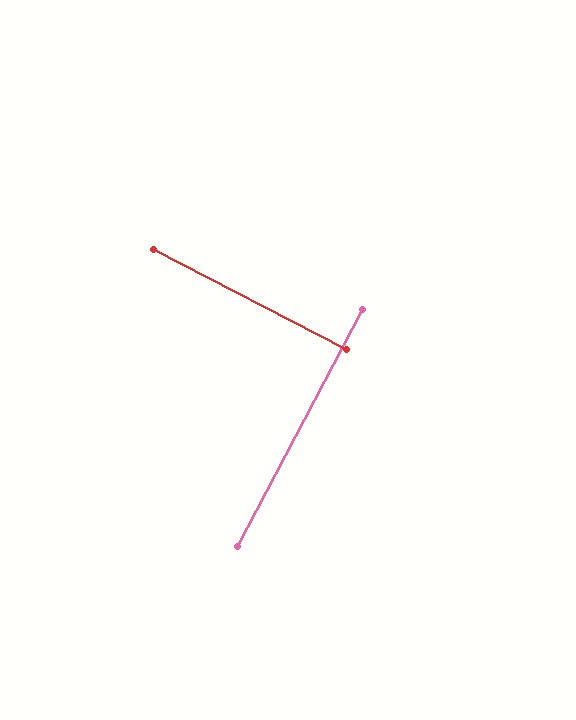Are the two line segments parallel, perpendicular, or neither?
Perpendicular — they meet at approximately 90°.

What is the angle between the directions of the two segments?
Approximately 90 degrees.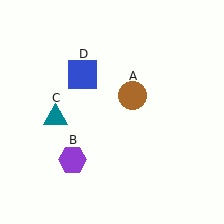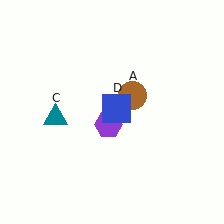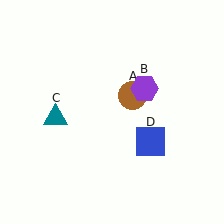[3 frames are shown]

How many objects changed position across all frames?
2 objects changed position: purple hexagon (object B), blue square (object D).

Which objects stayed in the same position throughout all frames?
Brown circle (object A) and teal triangle (object C) remained stationary.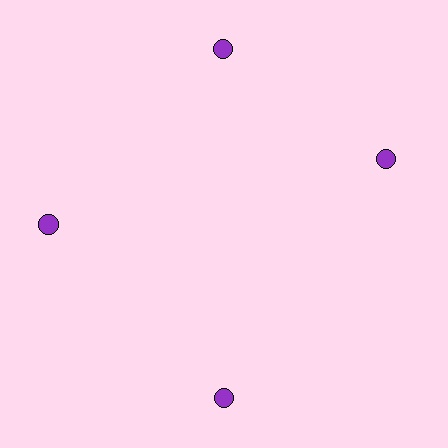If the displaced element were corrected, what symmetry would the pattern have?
It would have 4-fold rotational symmetry — the pattern would map onto itself every 90 degrees.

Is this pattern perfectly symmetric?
No. The 4 purple circles are arranged in a ring, but one element near the 3 o'clock position is rotated out of alignment along the ring, breaking the 4-fold rotational symmetry.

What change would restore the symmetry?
The symmetry would be restored by rotating it back into even spacing with its neighbors so that all 4 circles sit at equal angles and equal distance from the center.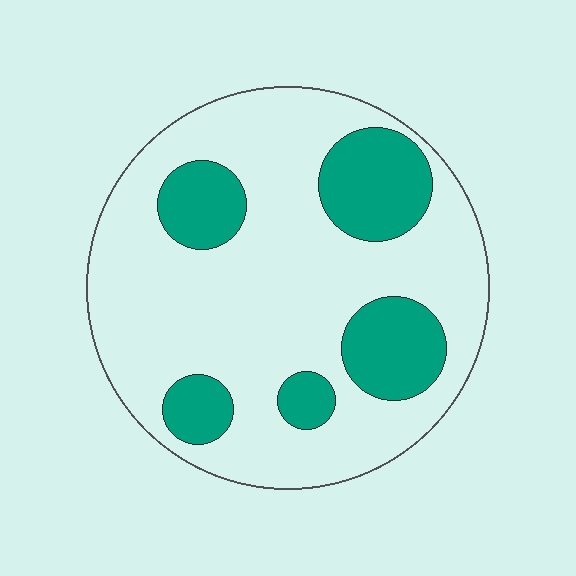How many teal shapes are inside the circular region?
5.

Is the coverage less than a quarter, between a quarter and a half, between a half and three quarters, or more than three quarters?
Between a quarter and a half.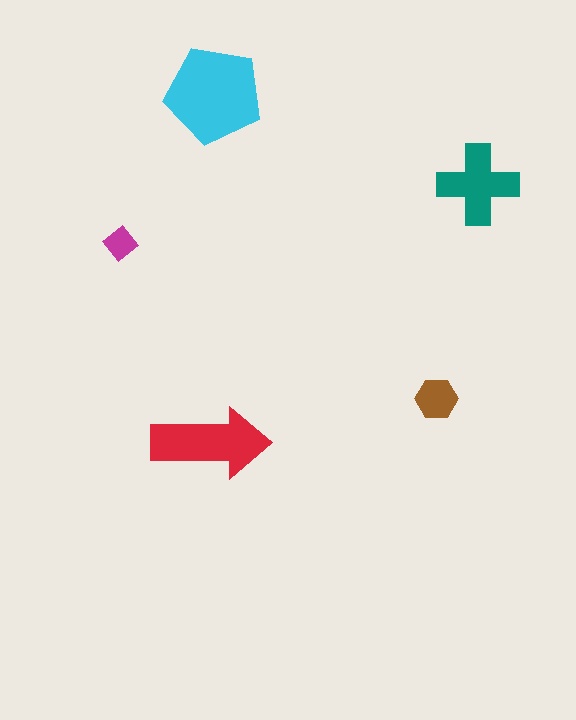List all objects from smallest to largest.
The magenta diamond, the brown hexagon, the teal cross, the red arrow, the cyan pentagon.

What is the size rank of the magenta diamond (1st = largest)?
5th.